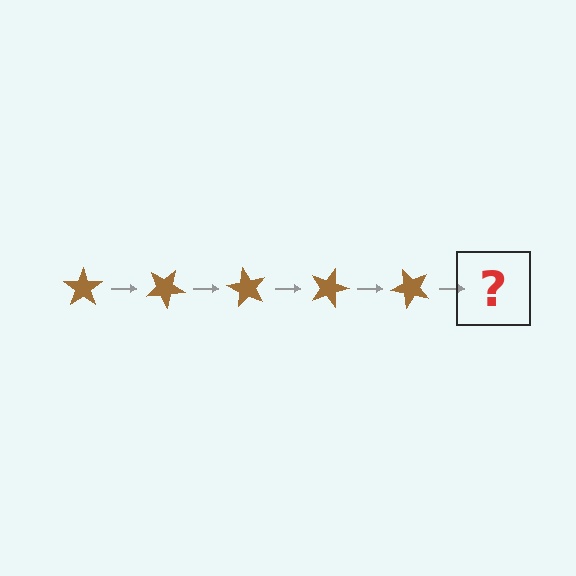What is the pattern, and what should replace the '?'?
The pattern is that the star rotates 30 degrees each step. The '?' should be a brown star rotated 150 degrees.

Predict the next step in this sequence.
The next step is a brown star rotated 150 degrees.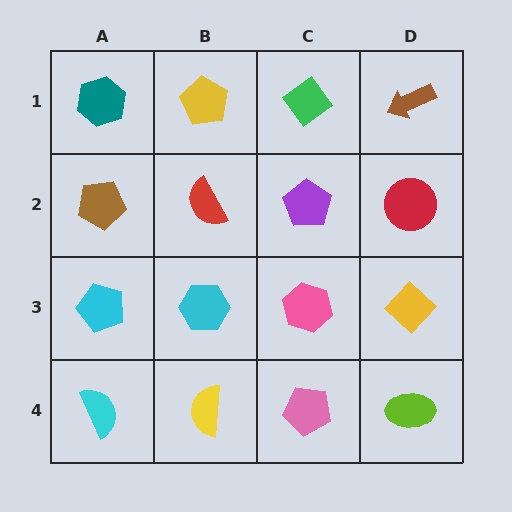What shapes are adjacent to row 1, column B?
A red semicircle (row 2, column B), a teal hexagon (row 1, column A), a green diamond (row 1, column C).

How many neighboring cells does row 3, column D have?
3.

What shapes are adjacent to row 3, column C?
A purple pentagon (row 2, column C), a pink pentagon (row 4, column C), a cyan hexagon (row 3, column B), a yellow diamond (row 3, column D).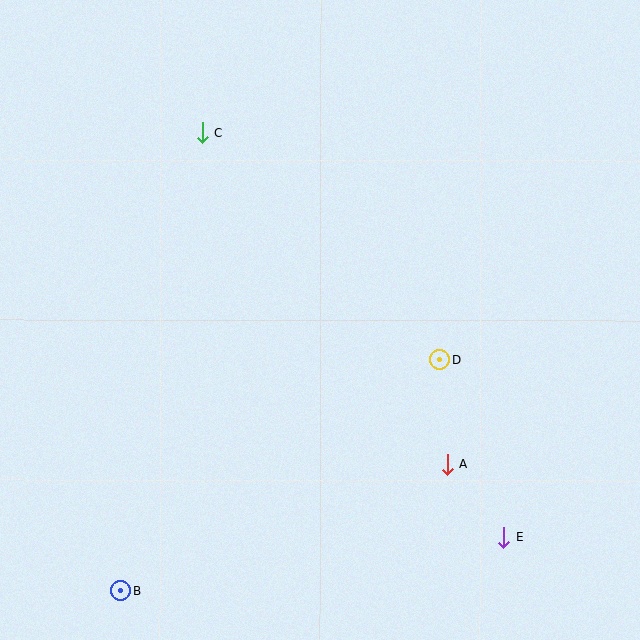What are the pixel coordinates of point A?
Point A is at (447, 464).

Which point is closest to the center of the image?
Point D at (440, 360) is closest to the center.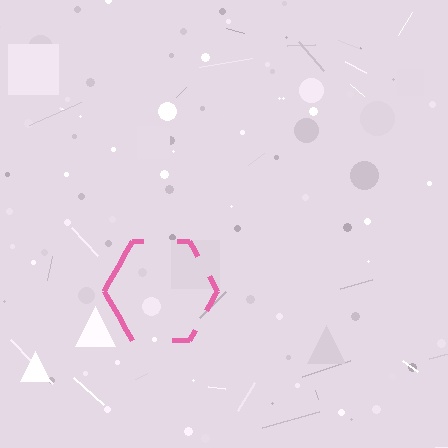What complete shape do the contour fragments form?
The contour fragments form a hexagon.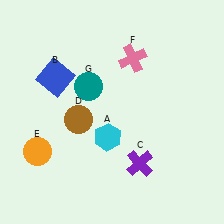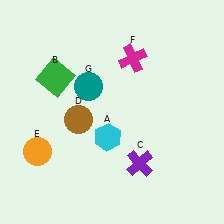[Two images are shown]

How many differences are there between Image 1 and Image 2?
There are 2 differences between the two images.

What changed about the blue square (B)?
In Image 1, B is blue. In Image 2, it changed to green.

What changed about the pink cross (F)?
In Image 1, F is pink. In Image 2, it changed to magenta.